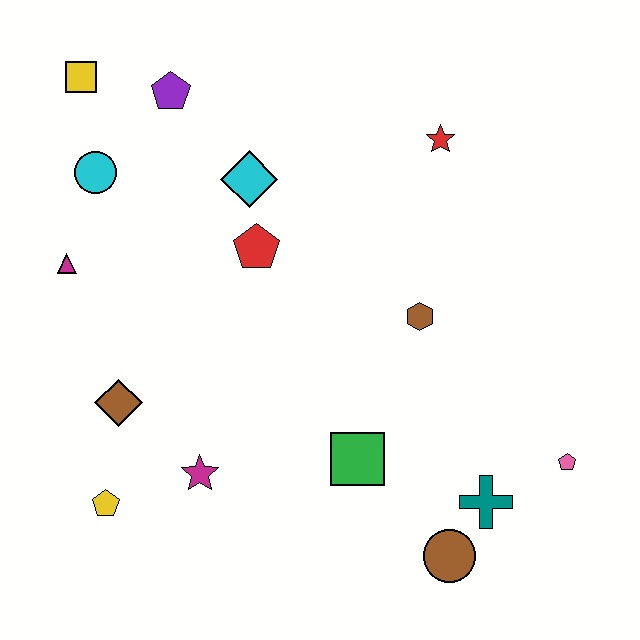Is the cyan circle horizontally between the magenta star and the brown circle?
No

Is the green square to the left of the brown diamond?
No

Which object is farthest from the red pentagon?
The pink pentagon is farthest from the red pentagon.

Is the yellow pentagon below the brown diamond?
Yes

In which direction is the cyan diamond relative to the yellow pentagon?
The cyan diamond is above the yellow pentagon.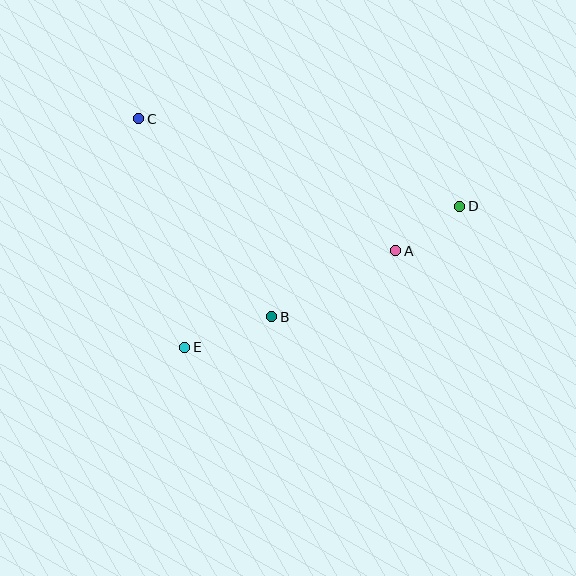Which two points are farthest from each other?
Points C and D are farthest from each other.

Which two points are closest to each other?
Points A and D are closest to each other.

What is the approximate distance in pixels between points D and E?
The distance between D and E is approximately 309 pixels.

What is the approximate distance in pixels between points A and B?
The distance between A and B is approximately 140 pixels.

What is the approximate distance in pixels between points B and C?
The distance between B and C is approximately 239 pixels.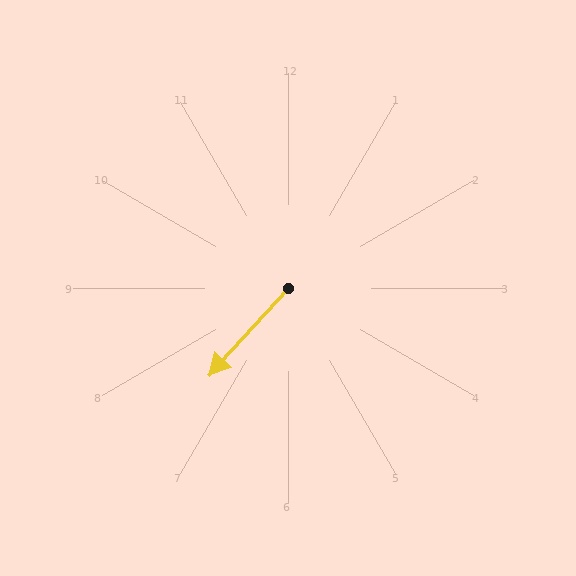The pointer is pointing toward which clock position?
Roughly 7 o'clock.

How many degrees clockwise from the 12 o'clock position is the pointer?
Approximately 222 degrees.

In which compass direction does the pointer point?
Southwest.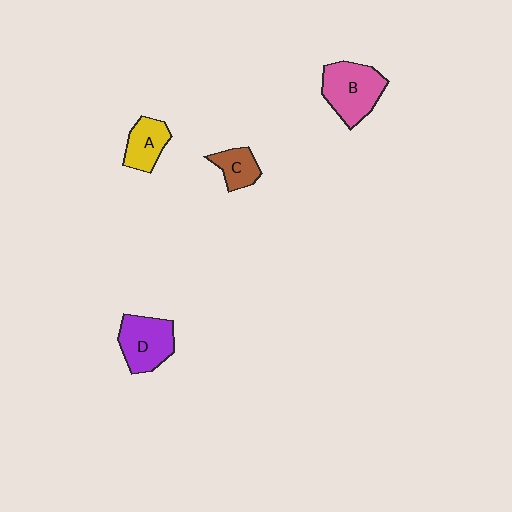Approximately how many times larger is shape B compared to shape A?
Approximately 1.6 times.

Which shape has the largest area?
Shape B (pink).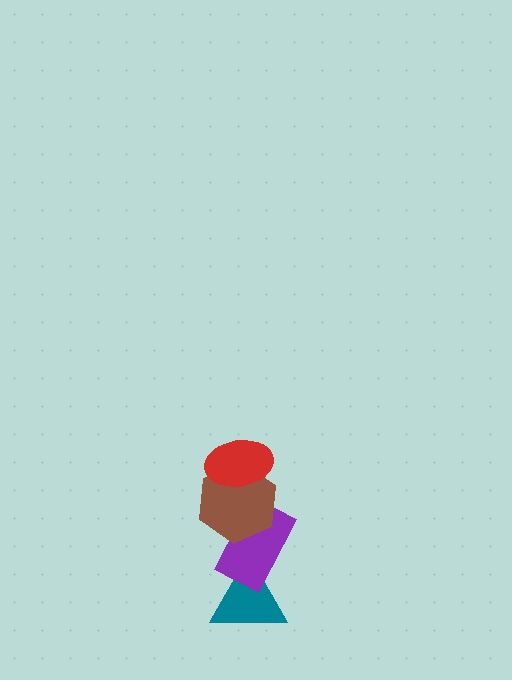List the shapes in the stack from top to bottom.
From top to bottom: the red ellipse, the brown hexagon, the purple rectangle, the teal triangle.